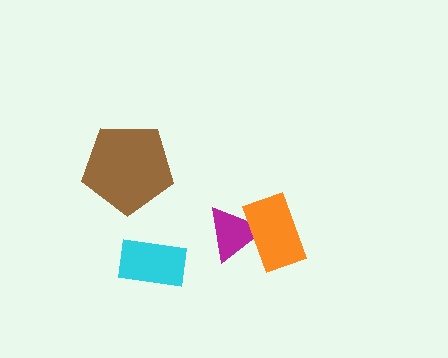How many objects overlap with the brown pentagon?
0 objects overlap with the brown pentagon.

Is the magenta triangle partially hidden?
Yes, it is partially covered by another shape.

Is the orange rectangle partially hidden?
No, no other shape covers it.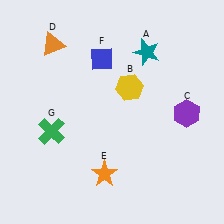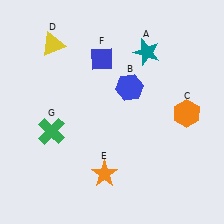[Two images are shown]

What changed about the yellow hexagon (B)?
In Image 1, B is yellow. In Image 2, it changed to blue.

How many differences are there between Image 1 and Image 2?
There are 3 differences between the two images.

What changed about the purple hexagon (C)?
In Image 1, C is purple. In Image 2, it changed to orange.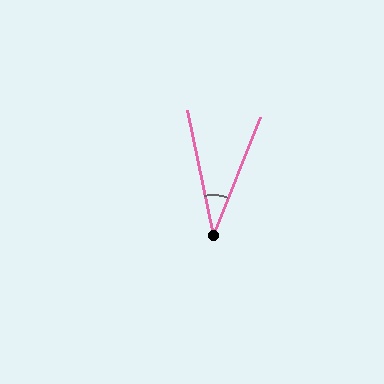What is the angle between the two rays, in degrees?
Approximately 33 degrees.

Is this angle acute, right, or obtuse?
It is acute.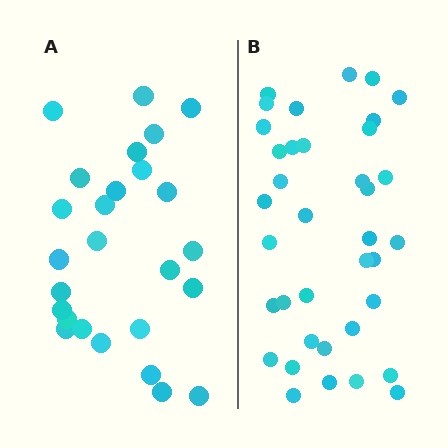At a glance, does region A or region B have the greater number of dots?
Region B (the right region) has more dots.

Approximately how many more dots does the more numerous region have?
Region B has roughly 12 or so more dots than region A.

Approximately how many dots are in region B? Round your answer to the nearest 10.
About 40 dots. (The exact count is 37, which rounds to 40.)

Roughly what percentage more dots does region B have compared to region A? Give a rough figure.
About 40% more.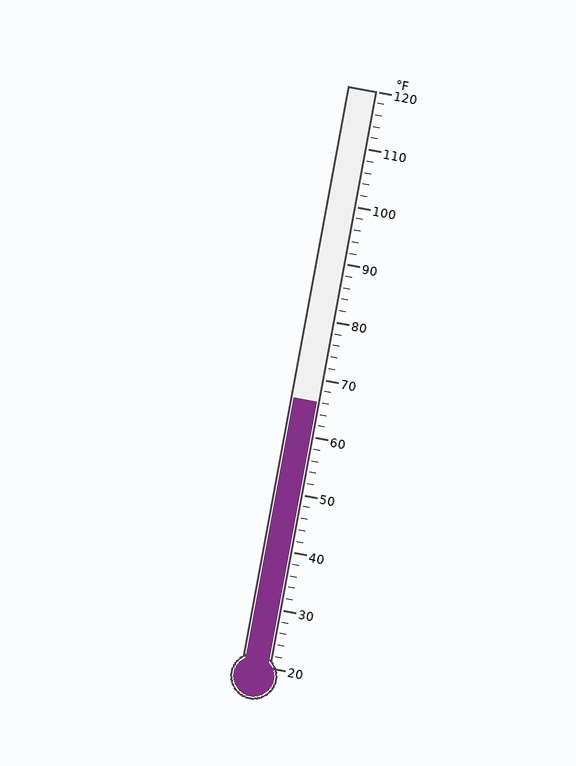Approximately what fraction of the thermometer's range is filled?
The thermometer is filled to approximately 45% of its range.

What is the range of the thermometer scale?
The thermometer scale ranges from 20°F to 120°F.